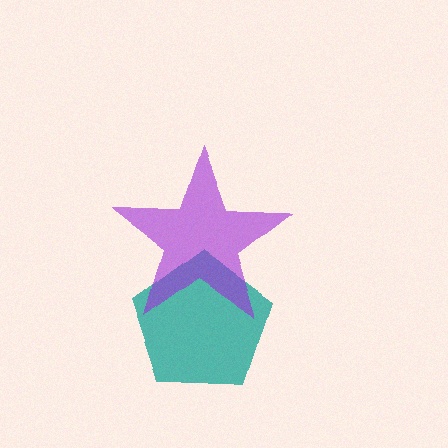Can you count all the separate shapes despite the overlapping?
Yes, there are 2 separate shapes.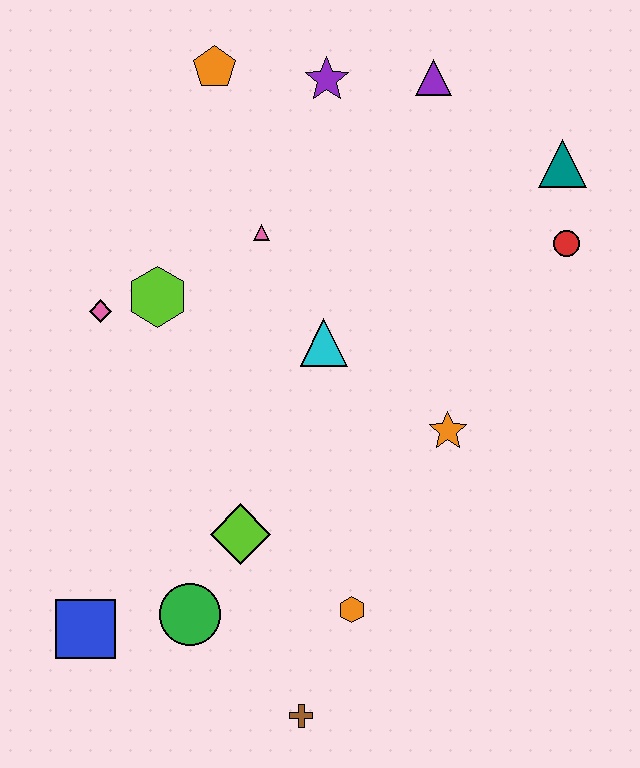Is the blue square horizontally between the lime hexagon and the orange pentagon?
No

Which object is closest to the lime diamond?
The green circle is closest to the lime diamond.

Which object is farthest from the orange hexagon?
The orange pentagon is farthest from the orange hexagon.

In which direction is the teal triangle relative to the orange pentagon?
The teal triangle is to the right of the orange pentagon.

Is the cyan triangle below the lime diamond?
No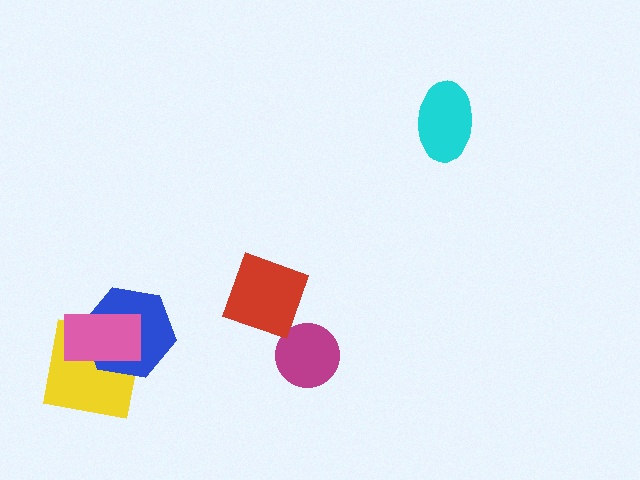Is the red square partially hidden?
No, no other shape covers it.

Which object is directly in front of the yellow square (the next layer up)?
The blue hexagon is directly in front of the yellow square.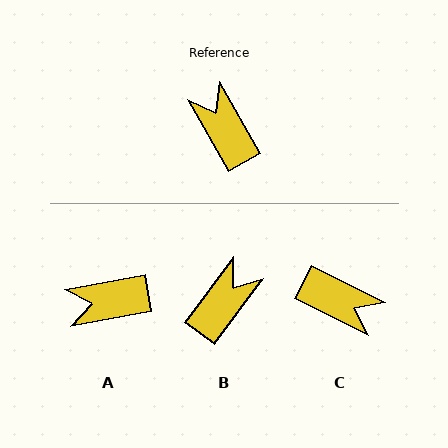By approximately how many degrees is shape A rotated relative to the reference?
Approximately 71 degrees counter-clockwise.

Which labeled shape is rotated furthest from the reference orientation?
C, about 147 degrees away.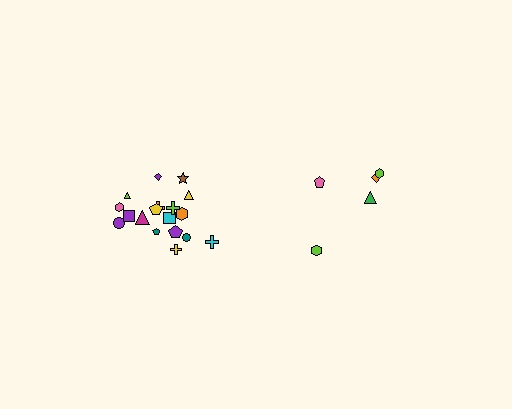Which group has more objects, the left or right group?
The left group.